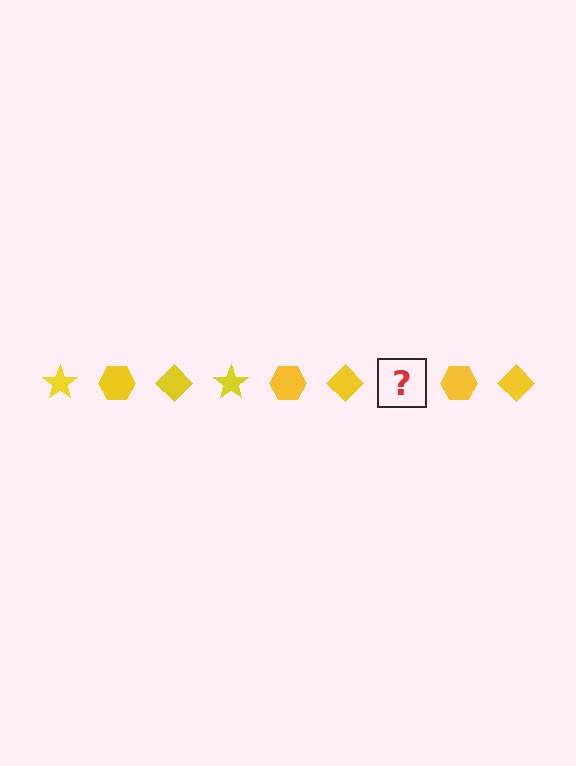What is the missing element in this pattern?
The missing element is a yellow star.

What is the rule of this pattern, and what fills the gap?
The rule is that the pattern cycles through star, hexagon, diamond shapes in yellow. The gap should be filled with a yellow star.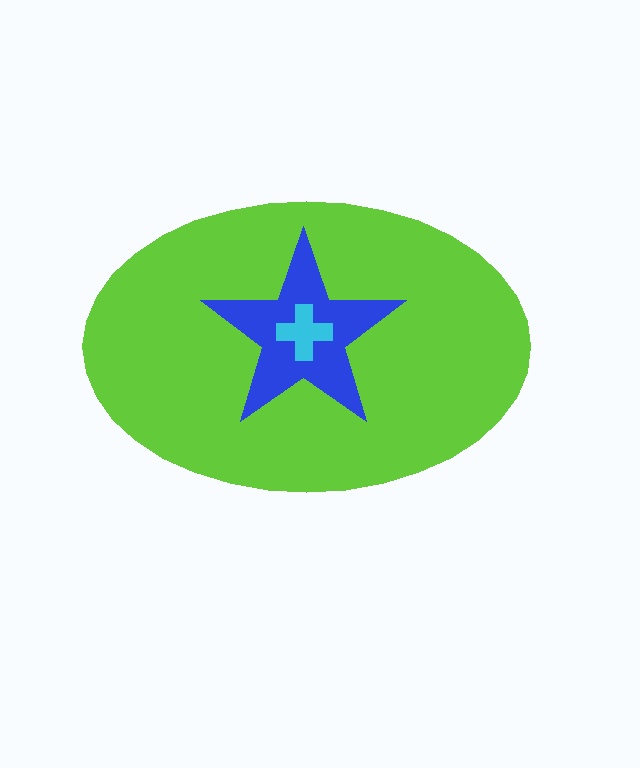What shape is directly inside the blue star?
The cyan cross.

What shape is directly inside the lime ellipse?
The blue star.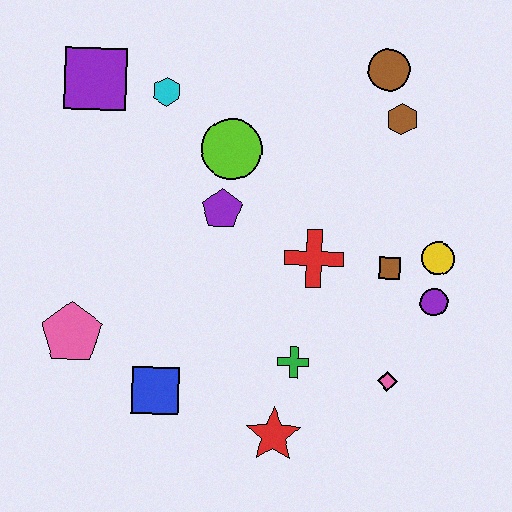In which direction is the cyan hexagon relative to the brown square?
The cyan hexagon is to the left of the brown square.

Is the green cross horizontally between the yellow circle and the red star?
Yes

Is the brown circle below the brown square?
No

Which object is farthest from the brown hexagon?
The pink pentagon is farthest from the brown hexagon.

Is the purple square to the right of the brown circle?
No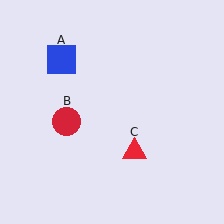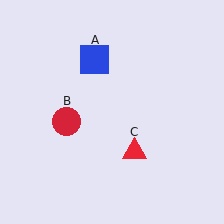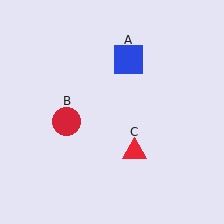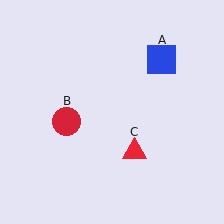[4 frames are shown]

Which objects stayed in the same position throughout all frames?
Red circle (object B) and red triangle (object C) remained stationary.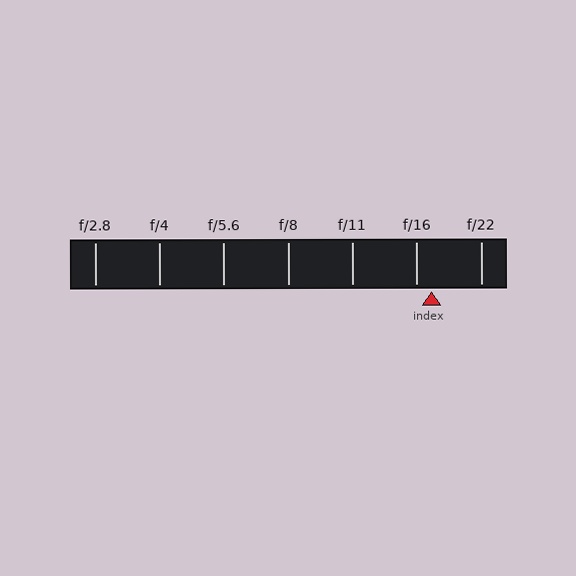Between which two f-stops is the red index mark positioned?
The index mark is between f/16 and f/22.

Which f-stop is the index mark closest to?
The index mark is closest to f/16.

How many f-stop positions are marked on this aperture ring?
There are 7 f-stop positions marked.